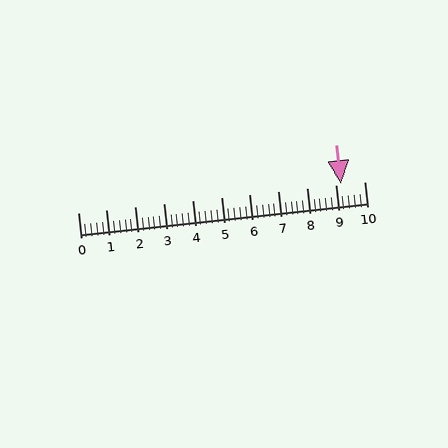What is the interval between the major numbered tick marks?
The major tick marks are spaced 1 units apart.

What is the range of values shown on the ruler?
The ruler shows values from 0 to 10.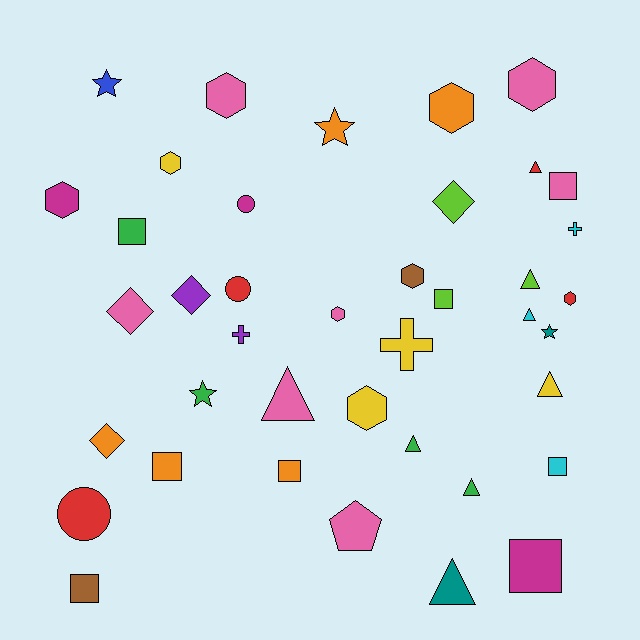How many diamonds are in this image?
There are 4 diamonds.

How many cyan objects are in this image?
There are 3 cyan objects.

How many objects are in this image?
There are 40 objects.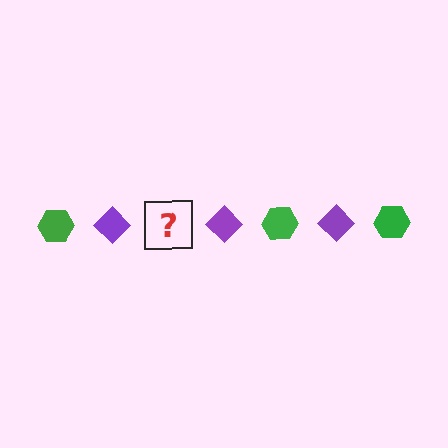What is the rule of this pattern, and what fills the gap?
The rule is that the pattern alternates between green hexagon and purple diamond. The gap should be filled with a green hexagon.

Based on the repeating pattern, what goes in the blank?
The blank should be a green hexagon.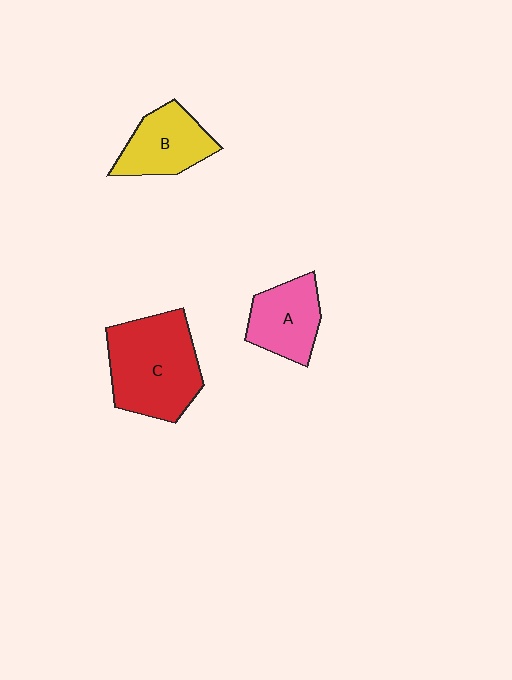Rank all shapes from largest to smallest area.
From largest to smallest: C (red), B (yellow), A (pink).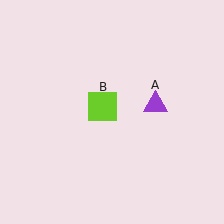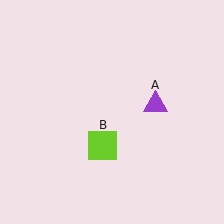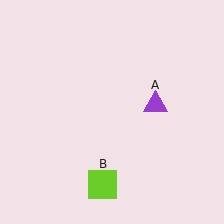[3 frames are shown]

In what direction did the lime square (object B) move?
The lime square (object B) moved down.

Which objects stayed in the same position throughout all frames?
Purple triangle (object A) remained stationary.